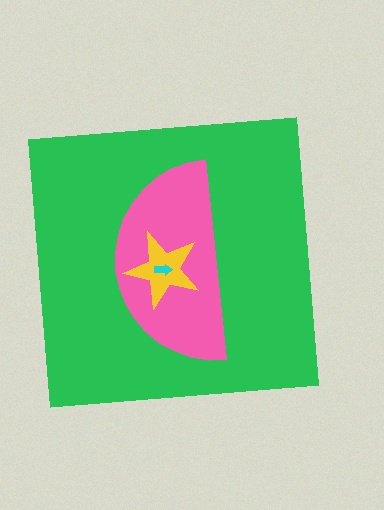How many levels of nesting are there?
4.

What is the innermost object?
The cyan arrow.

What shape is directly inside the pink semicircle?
The yellow star.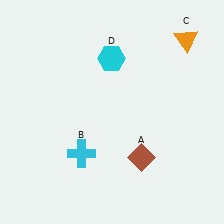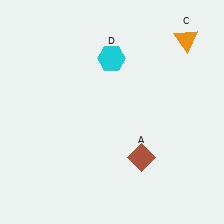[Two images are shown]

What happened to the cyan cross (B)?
The cyan cross (B) was removed in Image 2. It was in the bottom-left area of Image 1.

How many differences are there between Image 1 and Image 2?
There is 1 difference between the two images.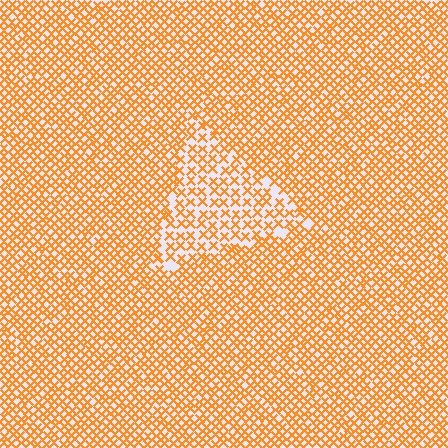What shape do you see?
I see a triangle.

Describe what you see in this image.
The image contains small orange elements arranged at two different densities. A triangle-shaped region is visible where the elements are less densely packed than the surrounding area.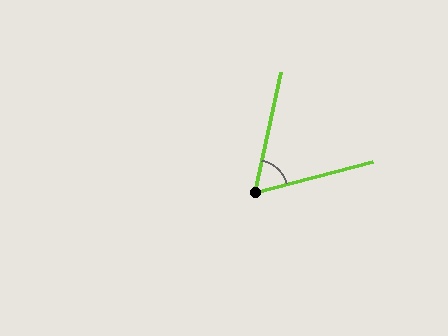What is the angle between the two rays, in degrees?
Approximately 63 degrees.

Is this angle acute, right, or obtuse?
It is acute.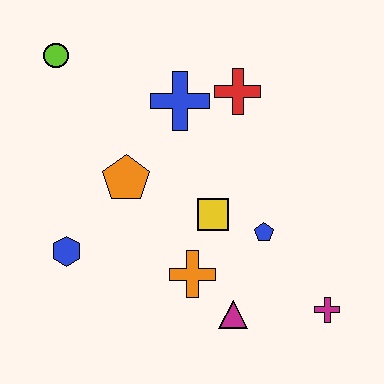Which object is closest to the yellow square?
The blue pentagon is closest to the yellow square.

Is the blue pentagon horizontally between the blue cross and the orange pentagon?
No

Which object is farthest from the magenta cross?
The lime circle is farthest from the magenta cross.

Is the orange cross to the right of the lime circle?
Yes